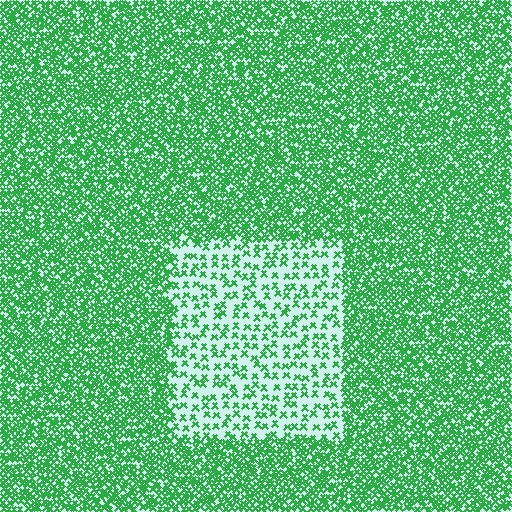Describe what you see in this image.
The image contains small green elements arranged at two different densities. A rectangle-shaped region is visible where the elements are less densely packed than the surrounding area.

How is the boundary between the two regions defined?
The boundary is defined by a change in element density (approximately 2.8x ratio). All elements are the same color, size, and shape.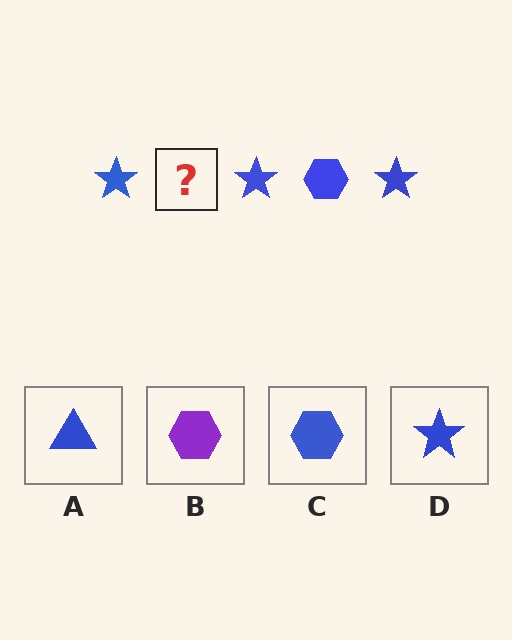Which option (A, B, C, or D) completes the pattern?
C.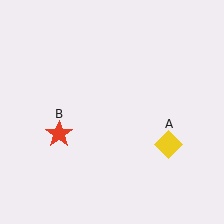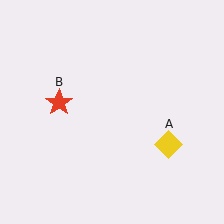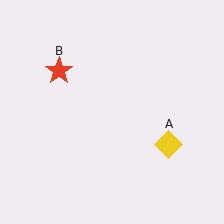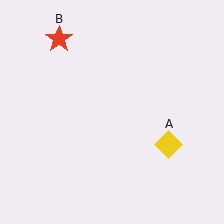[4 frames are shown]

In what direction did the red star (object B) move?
The red star (object B) moved up.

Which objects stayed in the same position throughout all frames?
Yellow diamond (object A) remained stationary.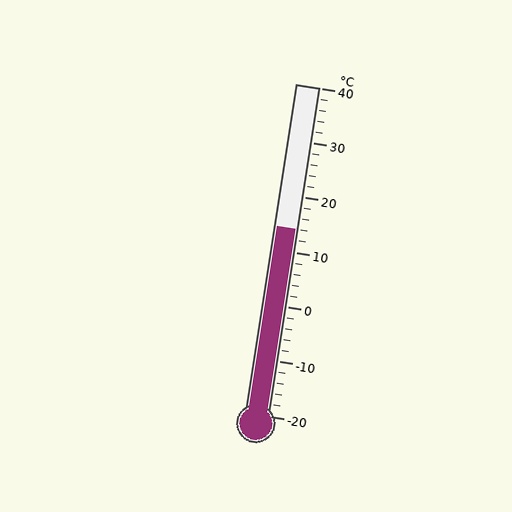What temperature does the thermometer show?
The thermometer shows approximately 14°C.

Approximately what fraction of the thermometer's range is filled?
The thermometer is filled to approximately 55% of its range.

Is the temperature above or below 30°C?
The temperature is below 30°C.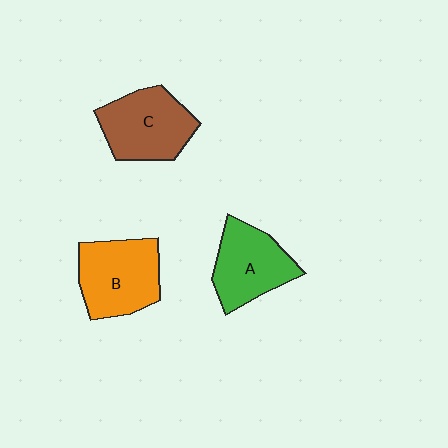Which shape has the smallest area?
Shape A (green).